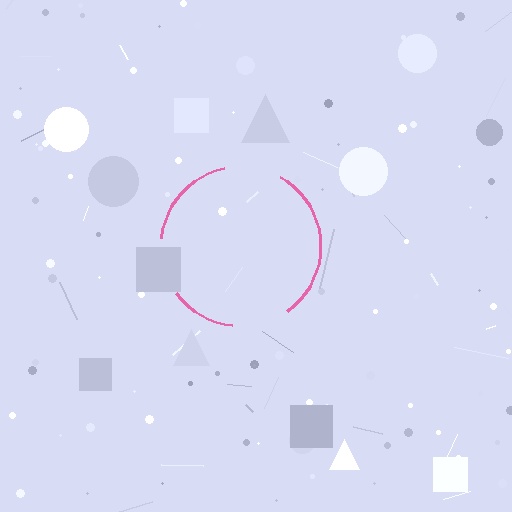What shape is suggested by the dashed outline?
The dashed outline suggests a circle.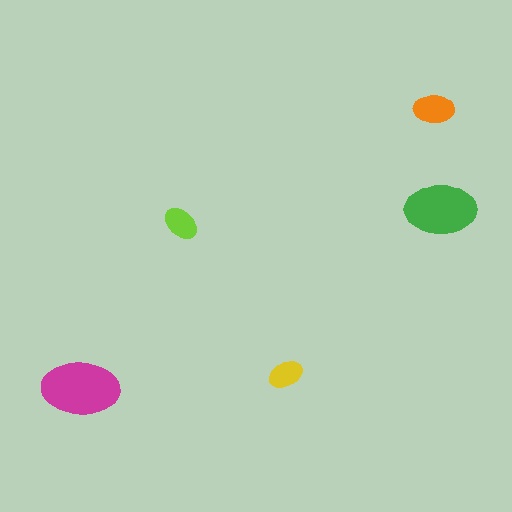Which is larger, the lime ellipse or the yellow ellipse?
The lime one.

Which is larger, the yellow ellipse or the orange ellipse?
The orange one.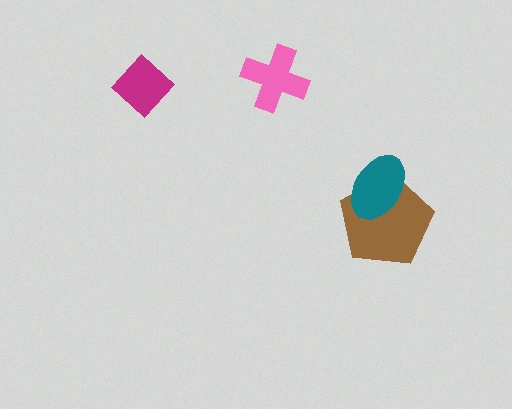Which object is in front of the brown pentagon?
The teal ellipse is in front of the brown pentagon.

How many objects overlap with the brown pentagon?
1 object overlaps with the brown pentagon.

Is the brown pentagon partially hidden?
Yes, it is partially covered by another shape.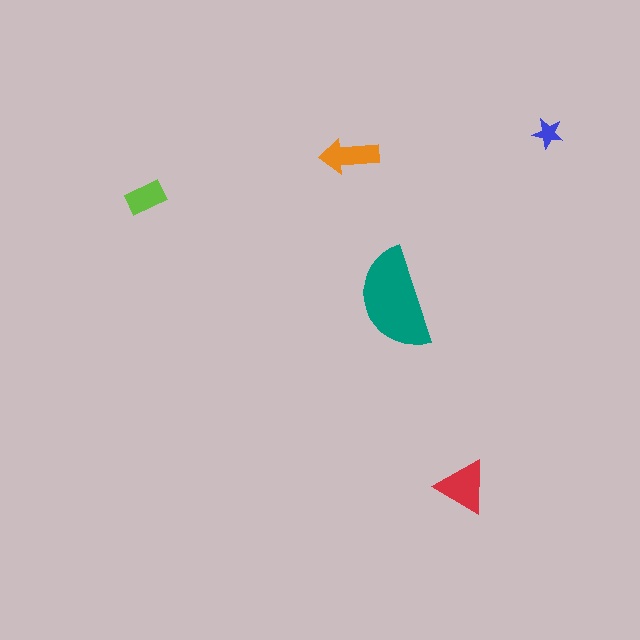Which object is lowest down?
The red triangle is bottommost.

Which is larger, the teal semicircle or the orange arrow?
The teal semicircle.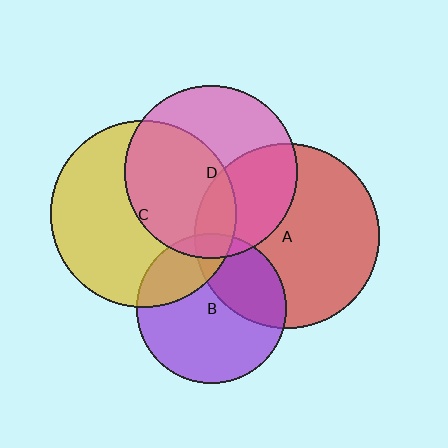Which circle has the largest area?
Circle C (yellow).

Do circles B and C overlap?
Yes.